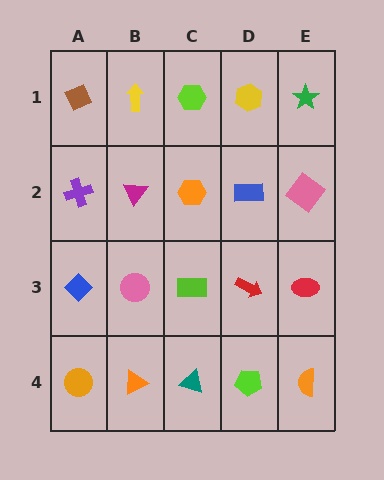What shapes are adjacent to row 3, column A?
A purple cross (row 2, column A), an orange circle (row 4, column A), a pink circle (row 3, column B).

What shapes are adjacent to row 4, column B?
A pink circle (row 3, column B), an orange circle (row 4, column A), a teal triangle (row 4, column C).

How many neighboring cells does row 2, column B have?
4.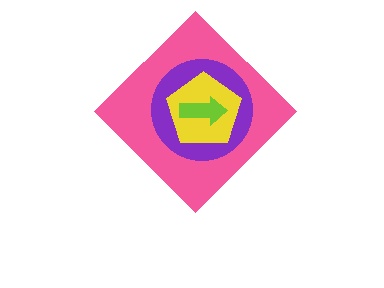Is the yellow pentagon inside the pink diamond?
Yes.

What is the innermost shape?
The lime arrow.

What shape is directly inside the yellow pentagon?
The lime arrow.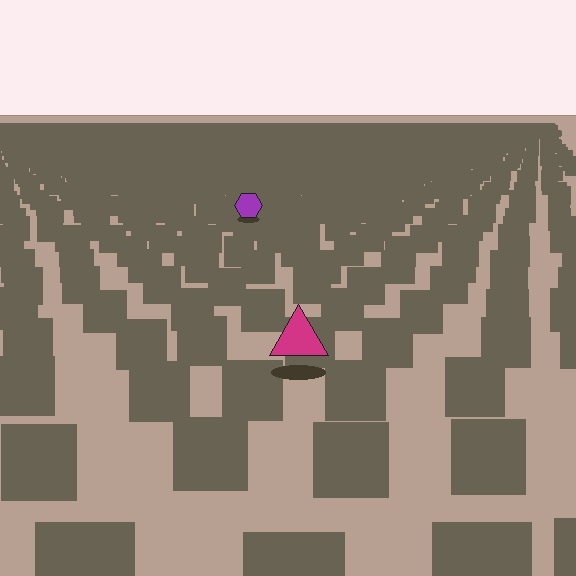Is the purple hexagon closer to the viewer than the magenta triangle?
No. The magenta triangle is closer — you can tell from the texture gradient: the ground texture is coarser near it.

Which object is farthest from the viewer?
The purple hexagon is farthest from the viewer. It appears smaller and the ground texture around it is denser.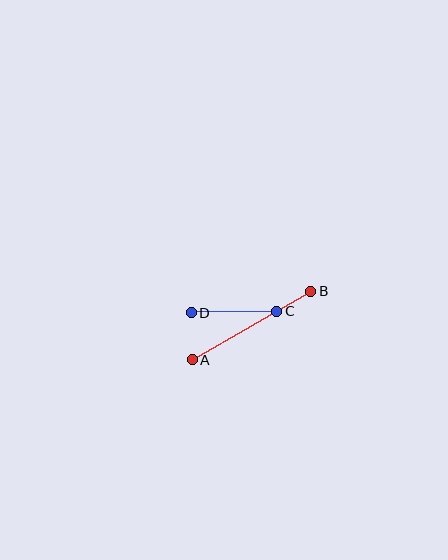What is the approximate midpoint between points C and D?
The midpoint is at approximately (234, 312) pixels.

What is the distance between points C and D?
The distance is approximately 85 pixels.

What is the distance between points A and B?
The distance is approximately 137 pixels.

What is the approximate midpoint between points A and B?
The midpoint is at approximately (251, 326) pixels.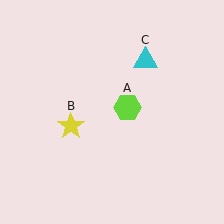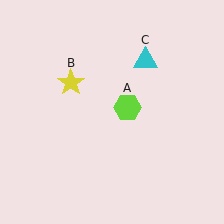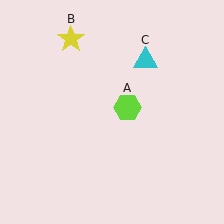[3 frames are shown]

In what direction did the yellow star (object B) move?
The yellow star (object B) moved up.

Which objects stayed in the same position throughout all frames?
Lime hexagon (object A) and cyan triangle (object C) remained stationary.